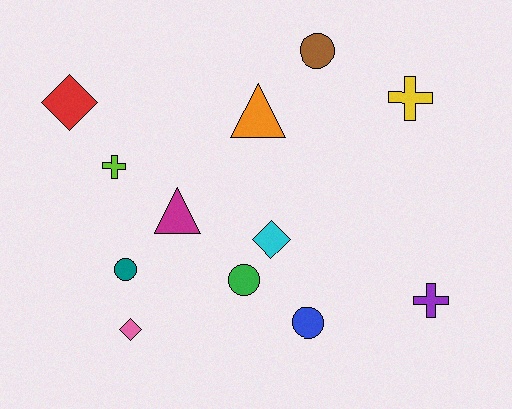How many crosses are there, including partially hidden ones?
There are 3 crosses.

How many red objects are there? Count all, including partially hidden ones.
There is 1 red object.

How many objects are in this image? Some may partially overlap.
There are 12 objects.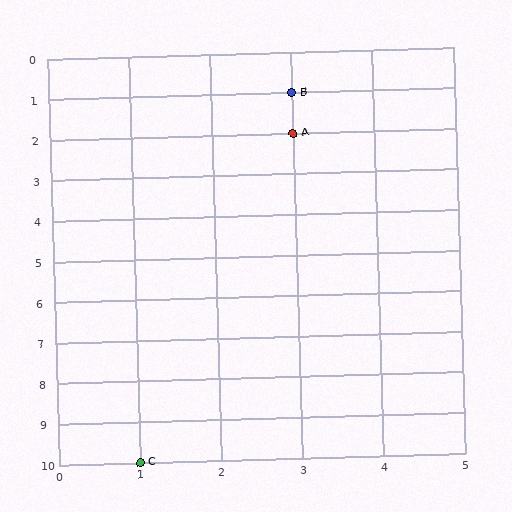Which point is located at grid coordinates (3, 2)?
Point A is at (3, 2).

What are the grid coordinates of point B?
Point B is at grid coordinates (3, 1).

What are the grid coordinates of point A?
Point A is at grid coordinates (3, 2).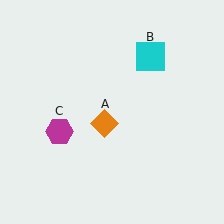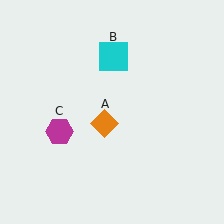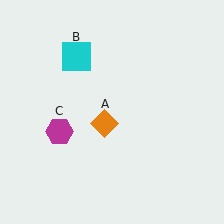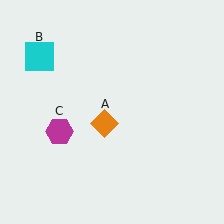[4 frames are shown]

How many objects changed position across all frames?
1 object changed position: cyan square (object B).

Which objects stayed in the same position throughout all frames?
Orange diamond (object A) and magenta hexagon (object C) remained stationary.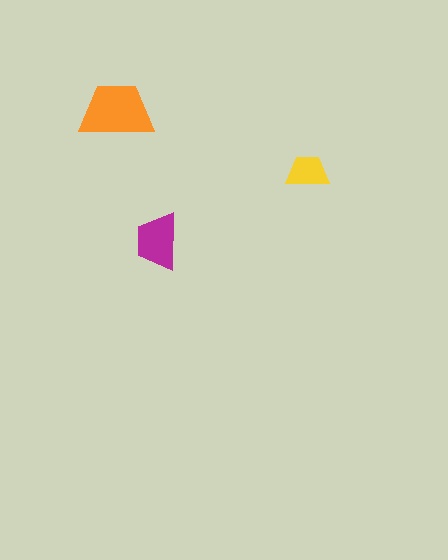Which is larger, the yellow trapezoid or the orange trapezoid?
The orange one.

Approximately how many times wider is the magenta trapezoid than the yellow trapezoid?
About 1.5 times wider.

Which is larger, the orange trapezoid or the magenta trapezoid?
The orange one.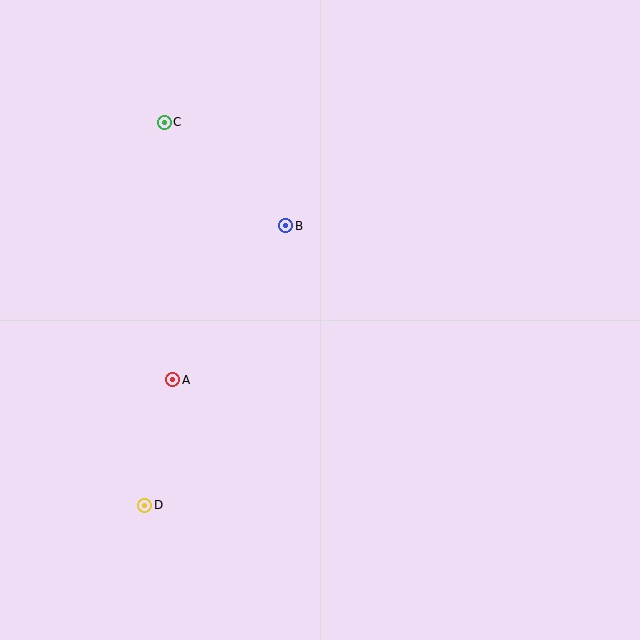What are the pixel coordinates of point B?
Point B is at (286, 226).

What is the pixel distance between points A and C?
The distance between A and C is 257 pixels.